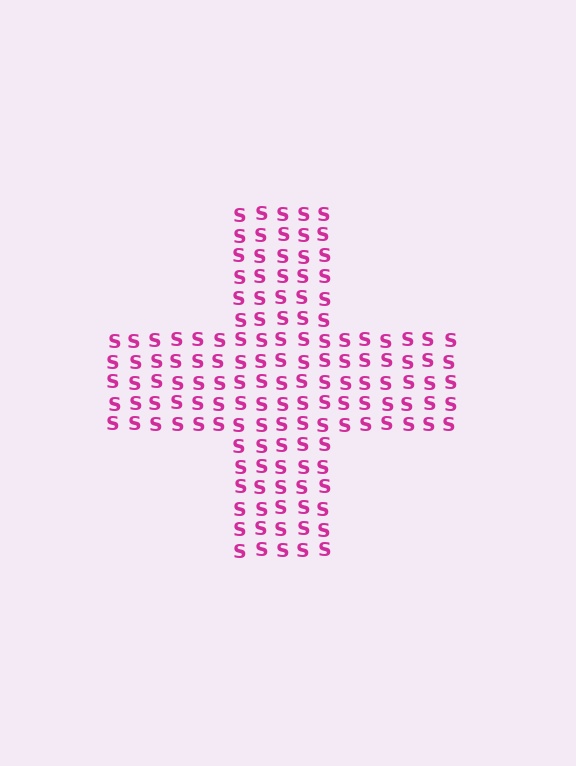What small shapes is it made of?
It is made of small letter S's.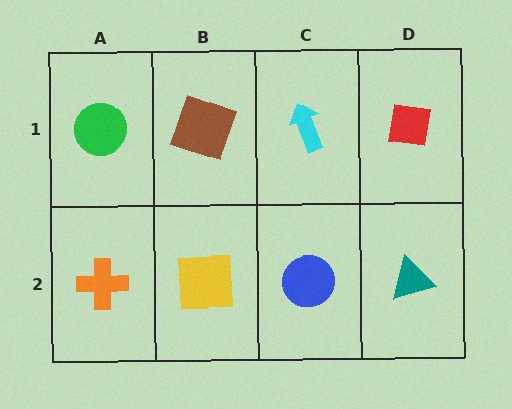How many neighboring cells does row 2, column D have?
2.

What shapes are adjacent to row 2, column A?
A green circle (row 1, column A), a yellow square (row 2, column B).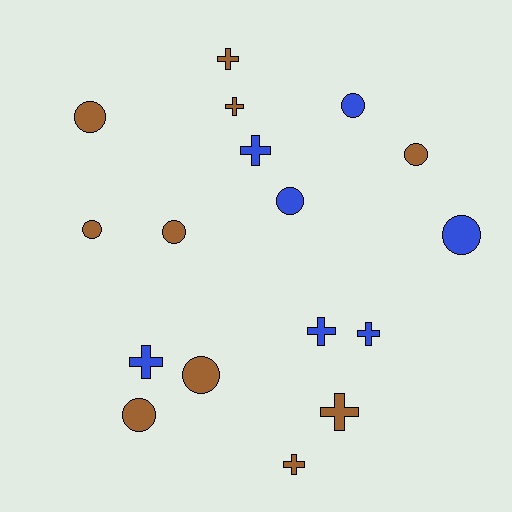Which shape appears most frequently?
Circle, with 9 objects.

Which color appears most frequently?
Brown, with 10 objects.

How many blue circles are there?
There are 3 blue circles.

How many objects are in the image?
There are 17 objects.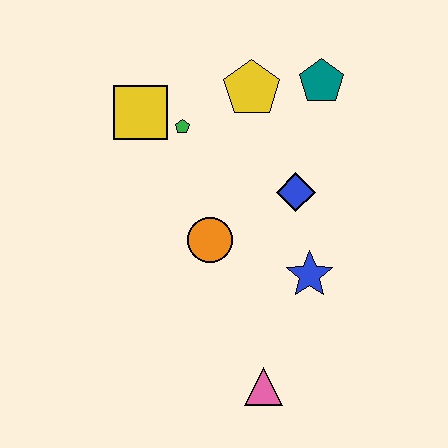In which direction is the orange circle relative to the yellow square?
The orange circle is below the yellow square.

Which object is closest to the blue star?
The blue diamond is closest to the blue star.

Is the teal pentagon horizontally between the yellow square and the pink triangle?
No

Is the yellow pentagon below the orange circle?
No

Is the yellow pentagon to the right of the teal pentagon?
No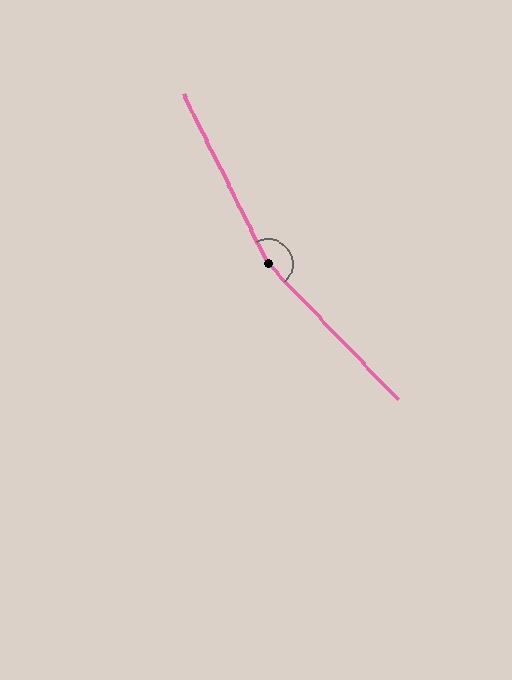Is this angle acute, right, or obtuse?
It is obtuse.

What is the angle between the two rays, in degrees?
Approximately 163 degrees.